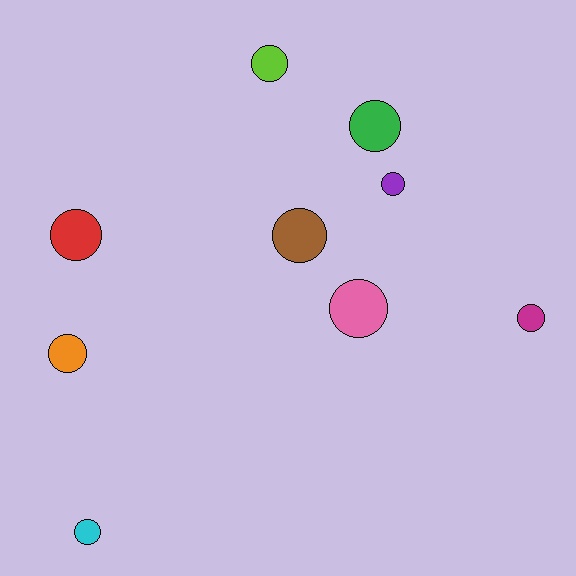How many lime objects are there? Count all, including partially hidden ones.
There is 1 lime object.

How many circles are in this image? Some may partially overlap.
There are 9 circles.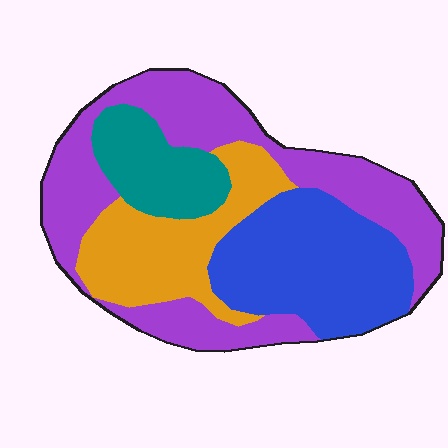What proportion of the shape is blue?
Blue takes up about one quarter (1/4) of the shape.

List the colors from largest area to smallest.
From largest to smallest: purple, blue, orange, teal.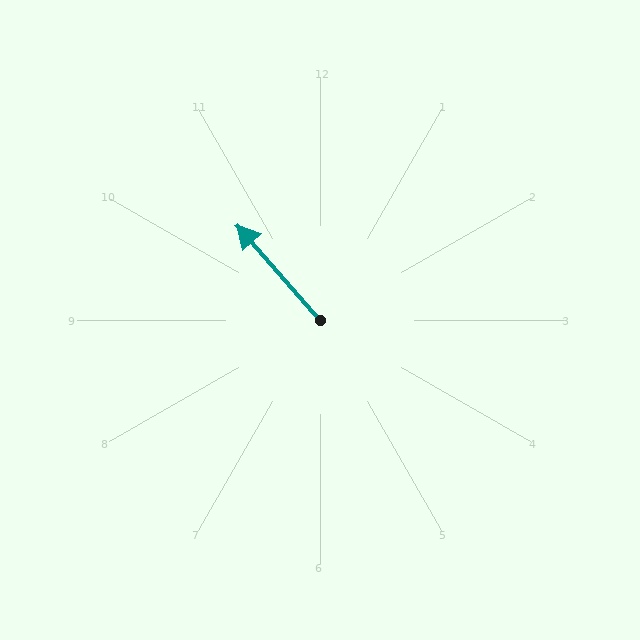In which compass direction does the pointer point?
Northwest.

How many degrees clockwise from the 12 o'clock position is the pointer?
Approximately 319 degrees.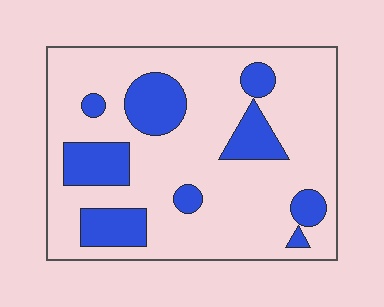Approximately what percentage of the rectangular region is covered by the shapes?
Approximately 25%.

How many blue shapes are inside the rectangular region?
9.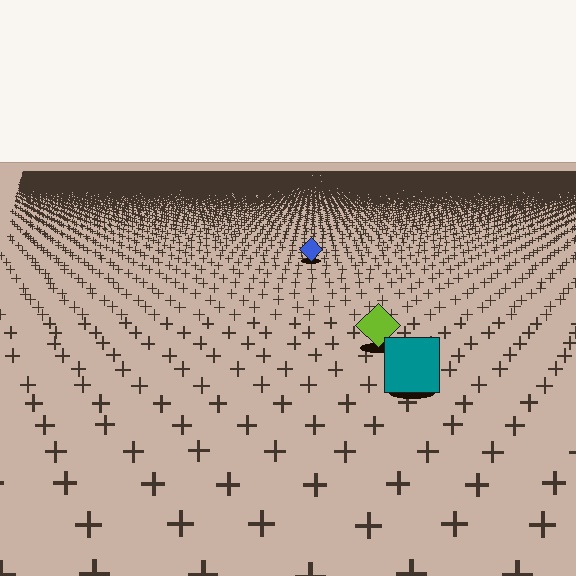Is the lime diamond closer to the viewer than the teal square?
No. The teal square is closer — you can tell from the texture gradient: the ground texture is coarser near it.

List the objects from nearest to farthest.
From nearest to farthest: the teal square, the lime diamond, the blue diamond.